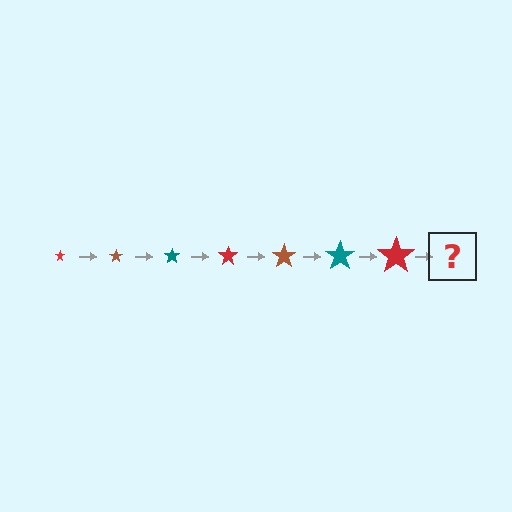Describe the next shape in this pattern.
It should be a brown star, larger than the previous one.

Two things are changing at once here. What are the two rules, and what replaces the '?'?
The two rules are that the star grows larger each step and the color cycles through red, brown, and teal. The '?' should be a brown star, larger than the previous one.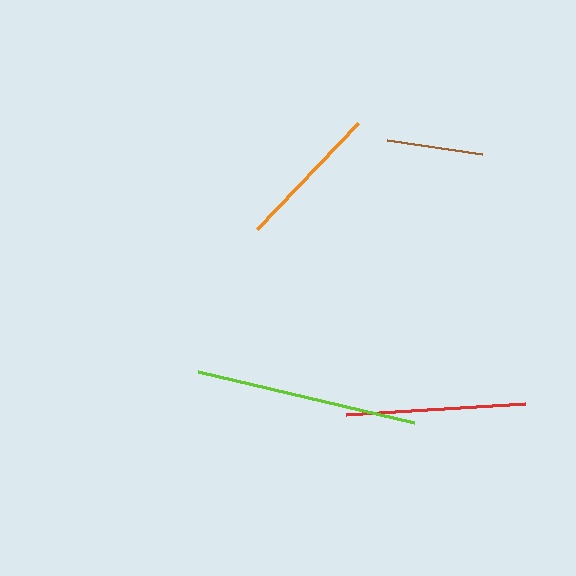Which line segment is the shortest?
The brown line is the shortest at approximately 95 pixels.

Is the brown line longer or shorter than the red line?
The red line is longer than the brown line.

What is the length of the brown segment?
The brown segment is approximately 95 pixels long.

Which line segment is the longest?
The lime line is the longest at approximately 222 pixels.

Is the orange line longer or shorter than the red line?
The red line is longer than the orange line.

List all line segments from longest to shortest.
From longest to shortest: lime, red, orange, brown.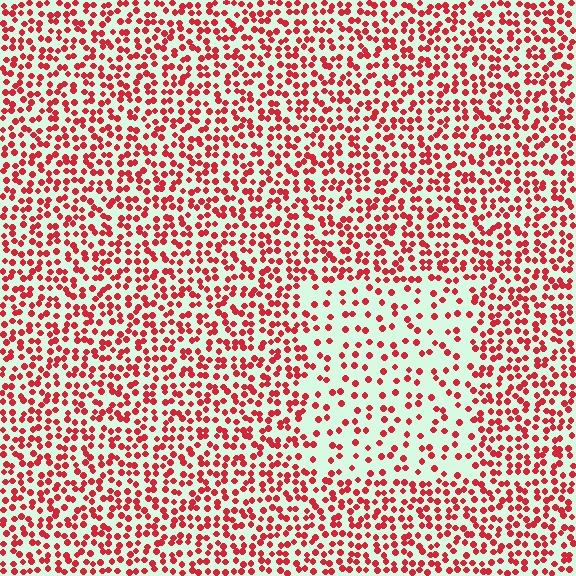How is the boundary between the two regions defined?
The boundary is defined by a change in element density (approximately 2.1x ratio). All elements are the same color, size, and shape.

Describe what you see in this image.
The image contains small red elements arranged at two different densities. A rectangle-shaped region is visible where the elements are less densely packed than the surrounding area.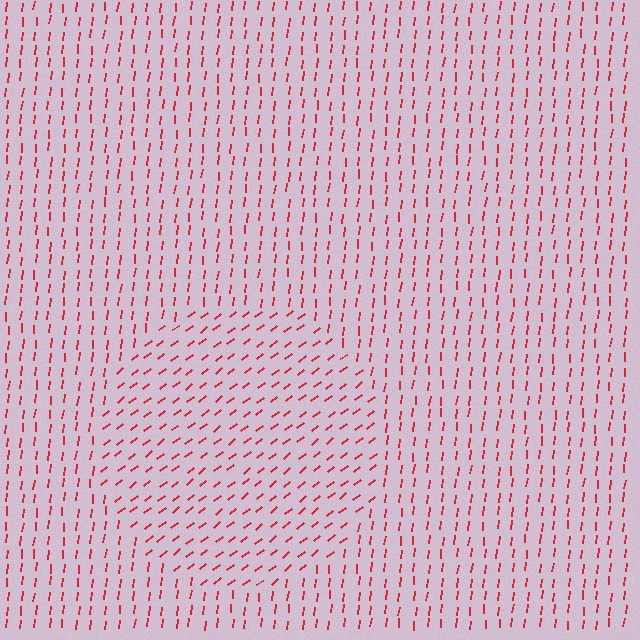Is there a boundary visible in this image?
Yes, there is a texture boundary formed by a change in line orientation.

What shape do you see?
I see a circle.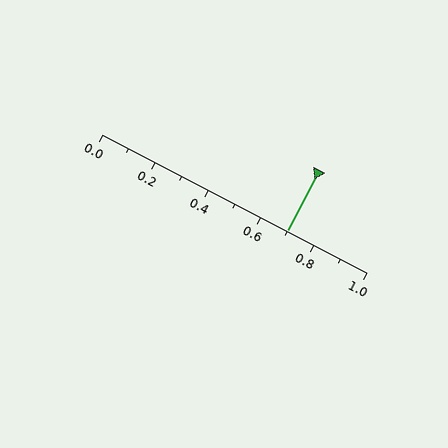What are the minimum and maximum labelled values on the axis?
The axis runs from 0.0 to 1.0.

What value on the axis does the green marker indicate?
The marker indicates approximately 0.7.